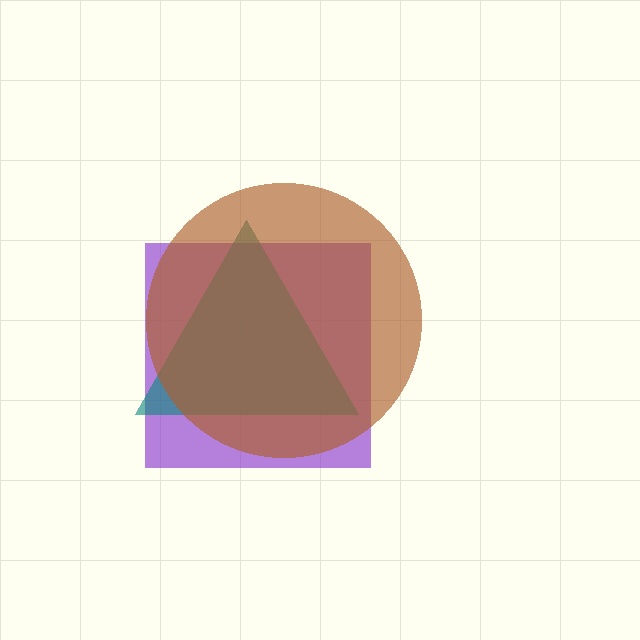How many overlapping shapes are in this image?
There are 3 overlapping shapes in the image.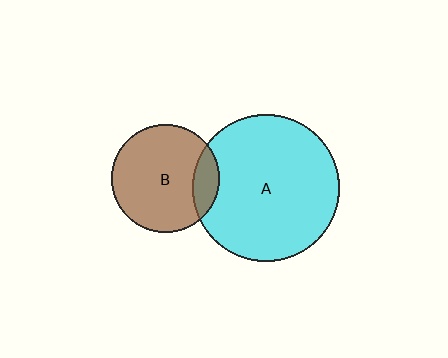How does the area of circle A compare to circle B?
Approximately 1.9 times.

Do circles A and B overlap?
Yes.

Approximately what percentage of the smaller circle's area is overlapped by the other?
Approximately 15%.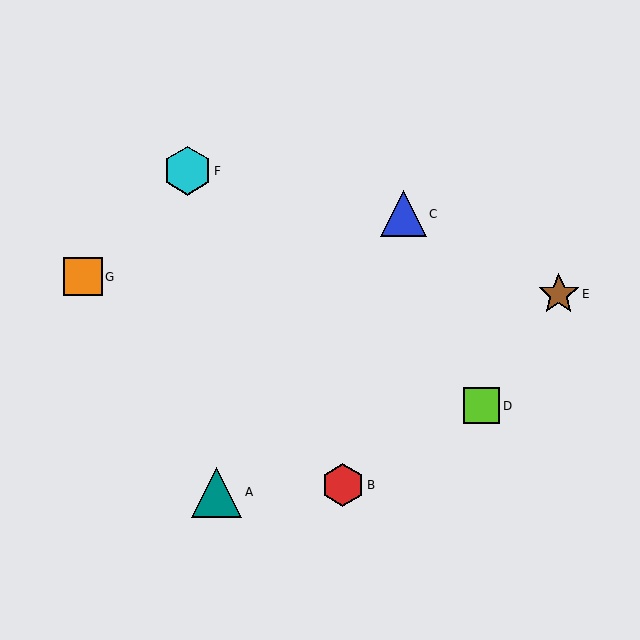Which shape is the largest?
The teal triangle (labeled A) is the largest.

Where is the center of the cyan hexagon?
The center of the cyan hexagon is at (187, 171).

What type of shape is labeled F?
Shape F is a cyan hexagon.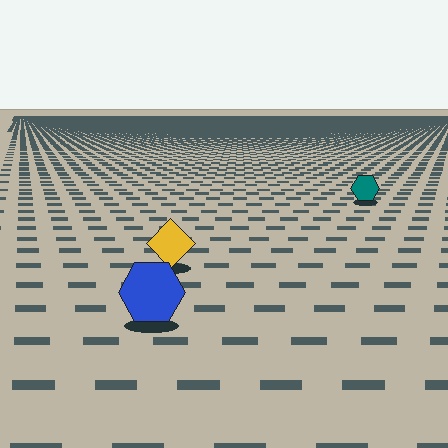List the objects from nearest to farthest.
From nearest to farthest: the blue hexagon, the yellow diamond, the teal hexagon.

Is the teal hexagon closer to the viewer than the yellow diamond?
No. The yellow diamond is closer — you can tell from the texture gradient: the ground texture is coarser near it.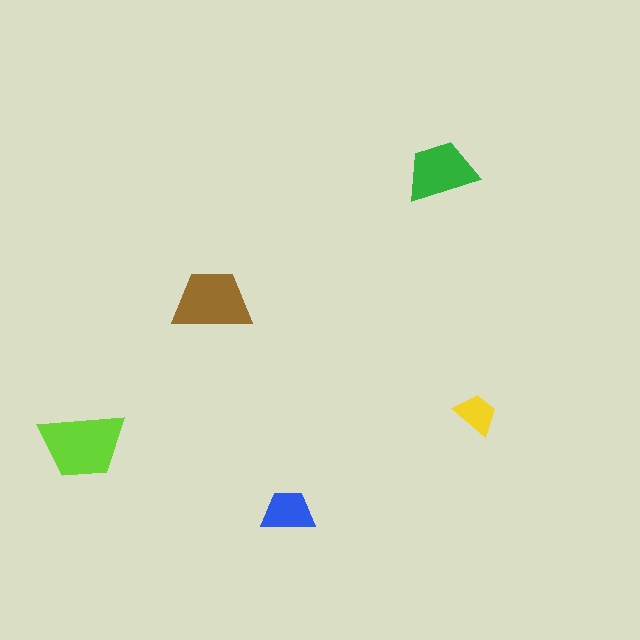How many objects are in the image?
There are 5 objects in the image.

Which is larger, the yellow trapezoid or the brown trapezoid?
The brown one.